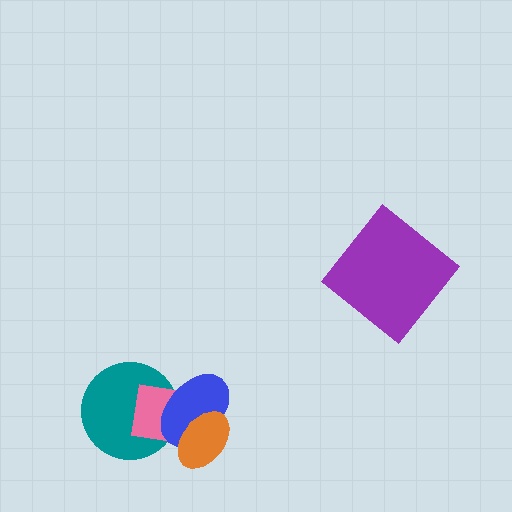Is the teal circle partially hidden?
Yes, it is partially covered by another shape.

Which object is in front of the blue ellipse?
The orange ellipse is in front of the blue ellipse.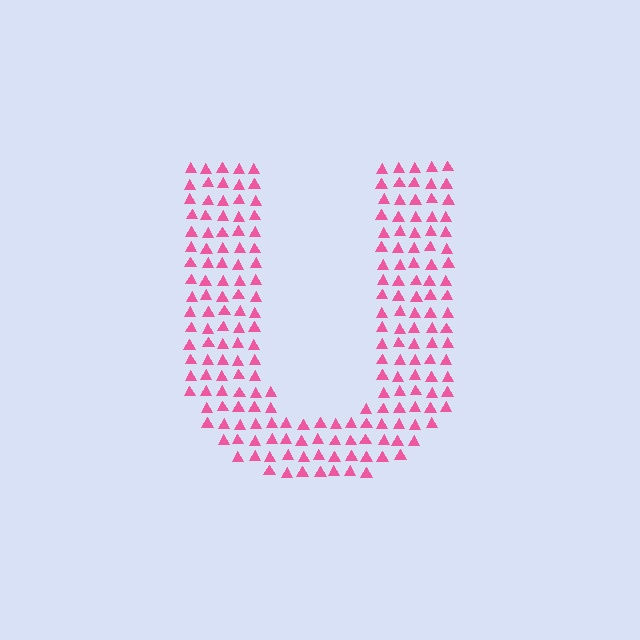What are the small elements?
The small elements are triangles.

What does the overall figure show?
The overall figure shows the letter U.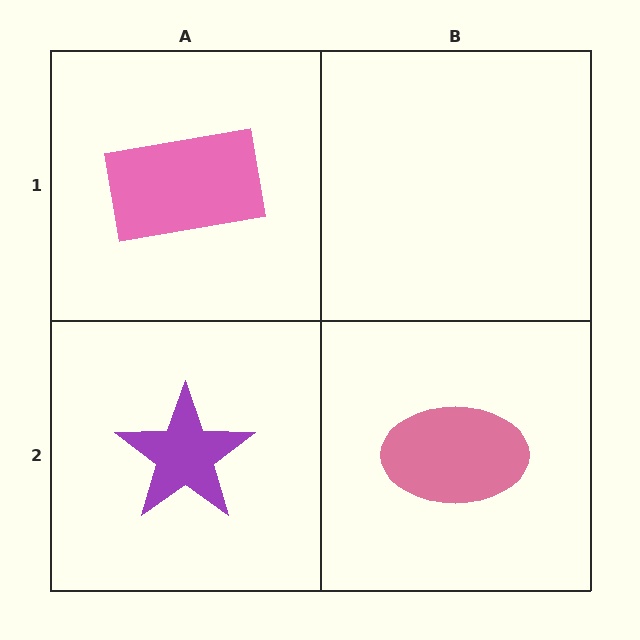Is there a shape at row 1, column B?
No, that cell is empty.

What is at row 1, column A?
A pink rectangle.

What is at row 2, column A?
A purple star.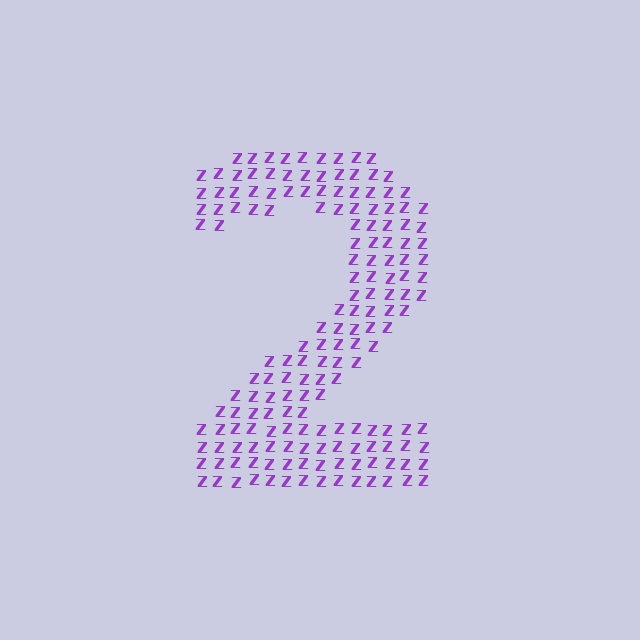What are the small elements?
The small elements are letter Z's.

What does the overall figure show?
The overall figure shows the digit 2.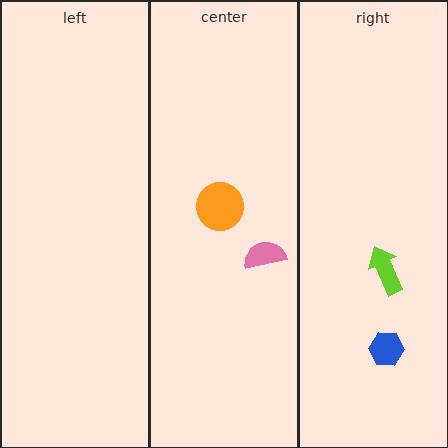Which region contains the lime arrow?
The right region.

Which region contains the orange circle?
The center region.